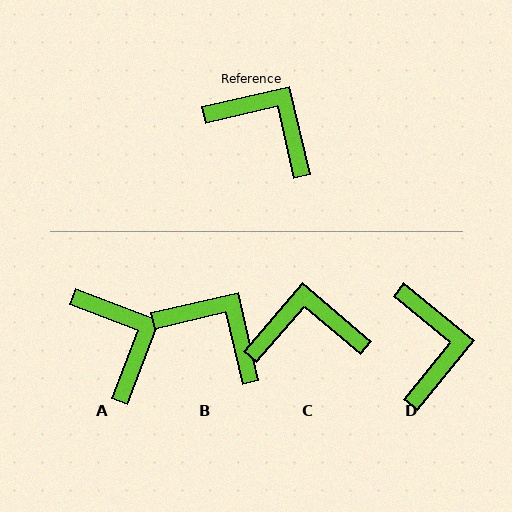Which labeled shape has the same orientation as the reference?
B.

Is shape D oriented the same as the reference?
No, it is off by about 52 degrees.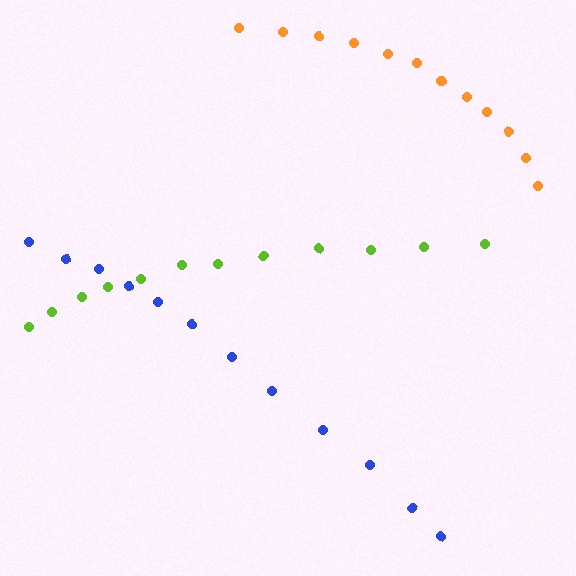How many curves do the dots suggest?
There are 3 distinct paths.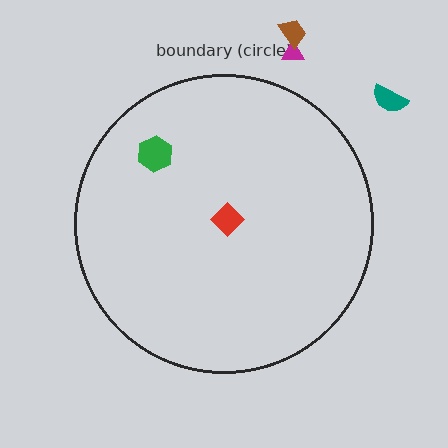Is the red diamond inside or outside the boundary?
Inside.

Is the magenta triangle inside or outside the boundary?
Outside.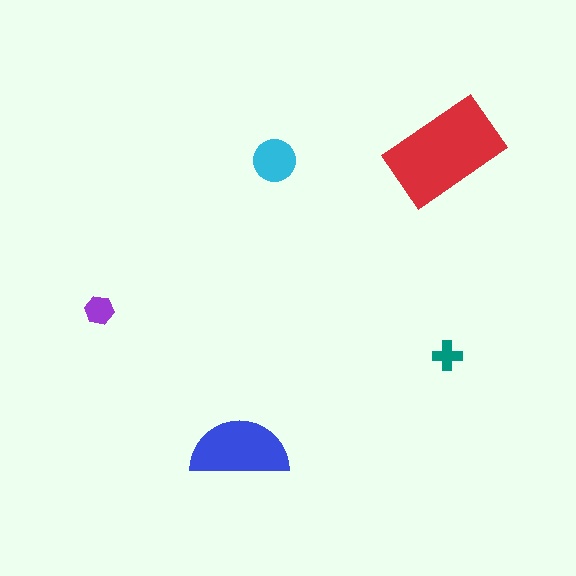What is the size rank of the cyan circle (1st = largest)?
3rd.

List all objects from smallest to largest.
The teal cross, the purple hexagon, the cyan circle, the blue semicircle, the red rectangle.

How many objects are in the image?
There are 5 objects in the image.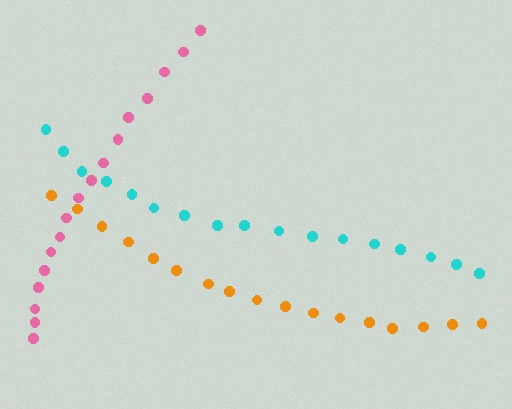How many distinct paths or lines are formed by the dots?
There are 3 distinct paths.